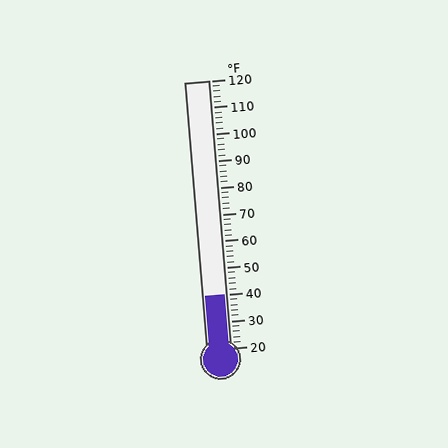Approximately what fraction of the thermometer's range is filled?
The thermometer is filled to approximately 20% of its range.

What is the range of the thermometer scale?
The thermometer scale ranges from 20°F to 120°F.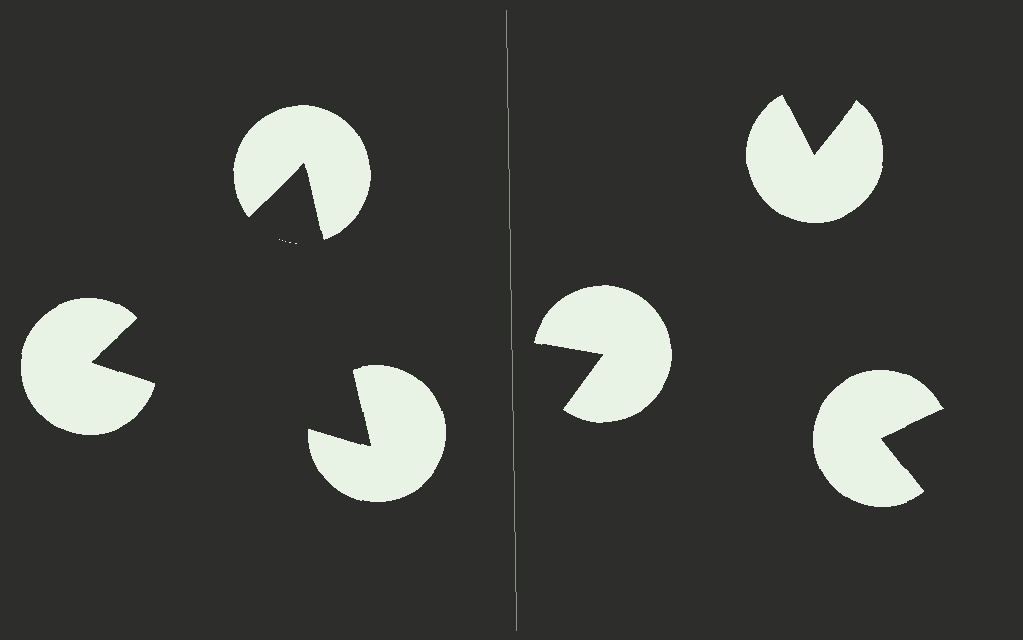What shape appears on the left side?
An illusory triangle.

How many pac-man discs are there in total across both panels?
6 — 3 on each side.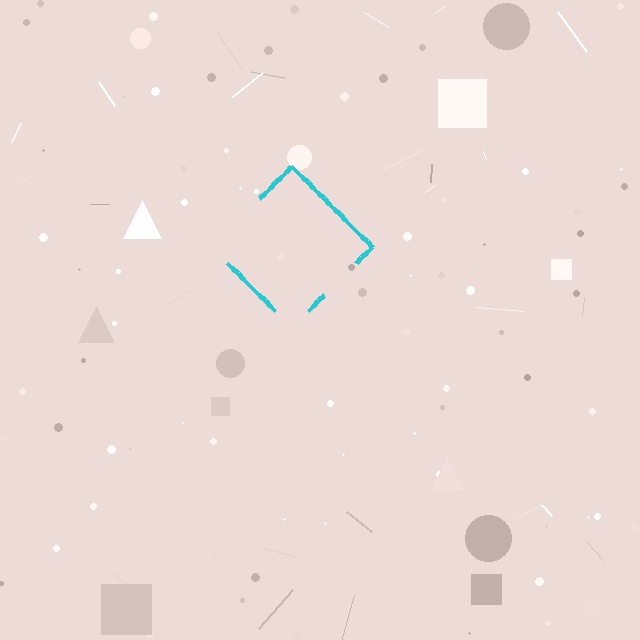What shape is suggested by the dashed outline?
The dashed outline suggests a diamond.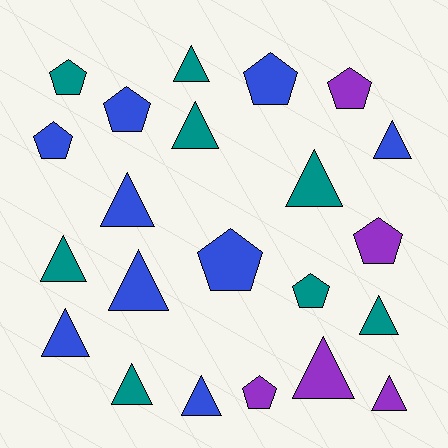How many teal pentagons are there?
There are 2 teal pentagons.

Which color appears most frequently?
Blue, with 9 objects.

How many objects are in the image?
There are 22 objects.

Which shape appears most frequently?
Triangle, with 13 objects.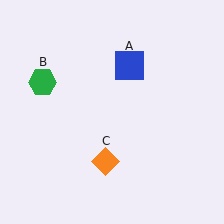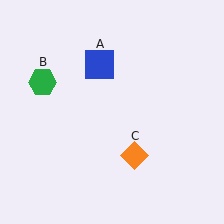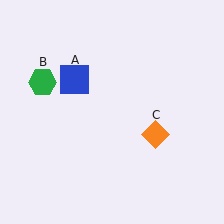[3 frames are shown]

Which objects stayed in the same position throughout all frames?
Green hexagon (object B) remained stationary.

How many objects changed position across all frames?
2 objects changed position: blue square (object A), orange diamond (object C).